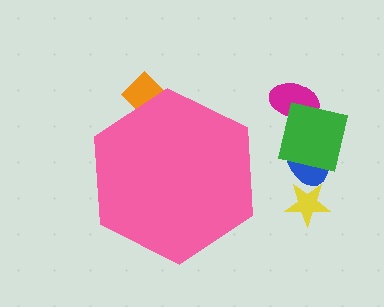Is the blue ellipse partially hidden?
No, the blue ellipse is fully visible.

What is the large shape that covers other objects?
A pink hexagon.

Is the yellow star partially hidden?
No, the yellow star is fully visible.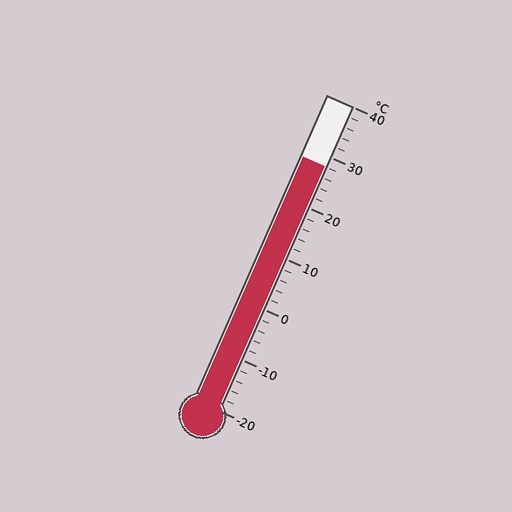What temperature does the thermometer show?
The thermometer shows approximately 28°C.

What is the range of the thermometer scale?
The thermometer scale ranges from -20°C to 40°C.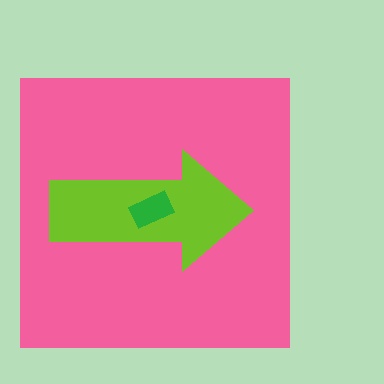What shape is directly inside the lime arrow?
The green rectangle.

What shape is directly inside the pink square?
The lime arrow.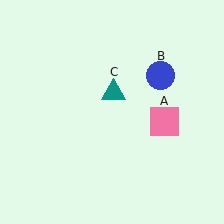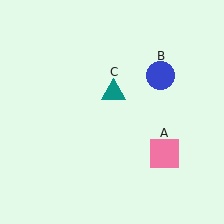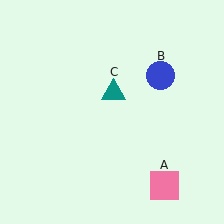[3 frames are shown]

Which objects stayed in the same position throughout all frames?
Blue circle (object B) and teal triangle (object C) remained stationary.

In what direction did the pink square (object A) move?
The pink square (object A) moved down.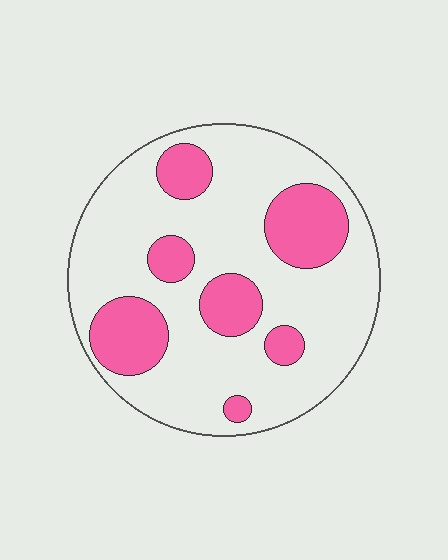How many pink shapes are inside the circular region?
7.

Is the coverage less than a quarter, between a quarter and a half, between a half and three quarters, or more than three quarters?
Between a quarter and a half.